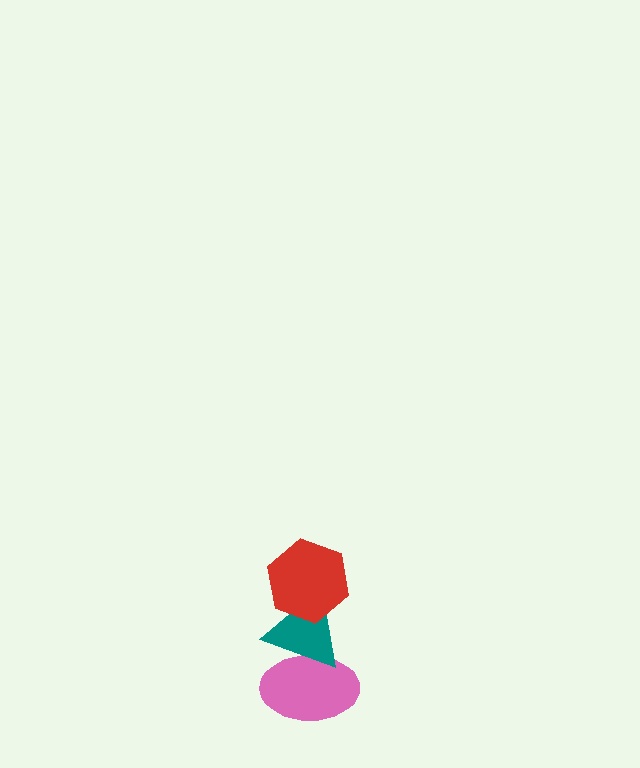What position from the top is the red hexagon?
The red hexagon is 1st from the top.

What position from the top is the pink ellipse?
The pink ellipse is 3rd from the top.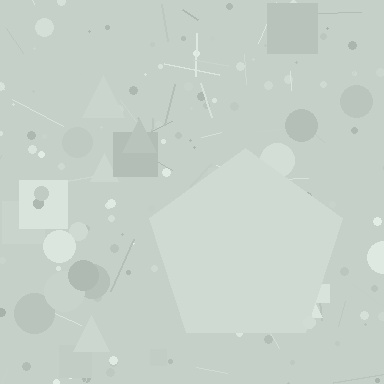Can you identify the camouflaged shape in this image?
The camouflaged shape is a pentagon.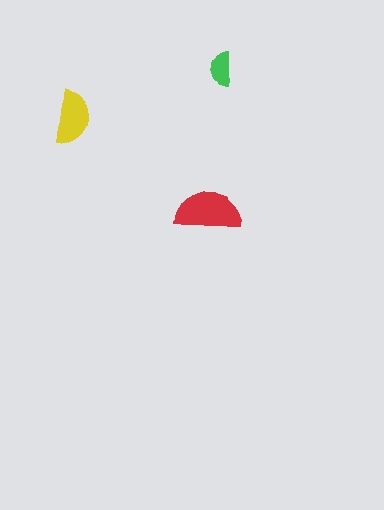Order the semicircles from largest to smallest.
the red one, the yellow one, the green one.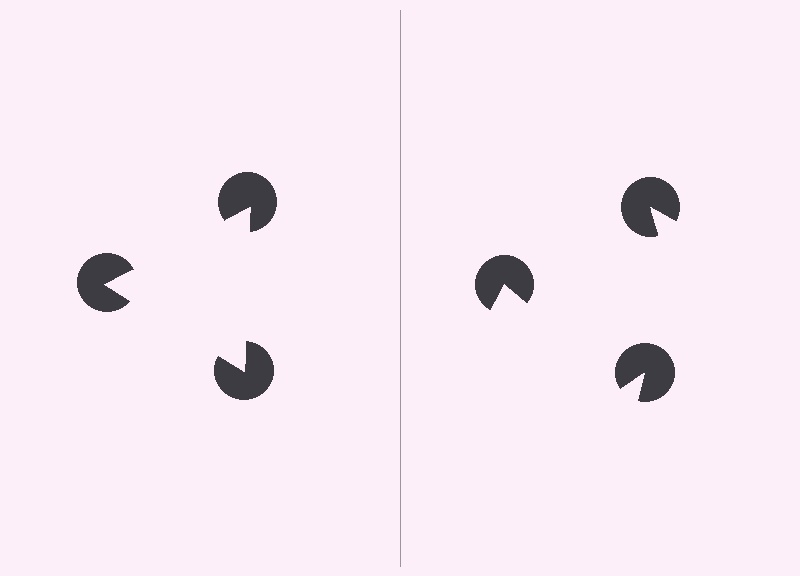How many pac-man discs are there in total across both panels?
6 — 3 on each side.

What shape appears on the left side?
An illusory triangle.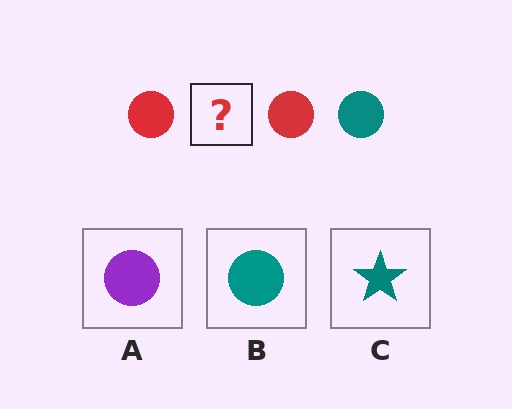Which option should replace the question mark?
Option B.